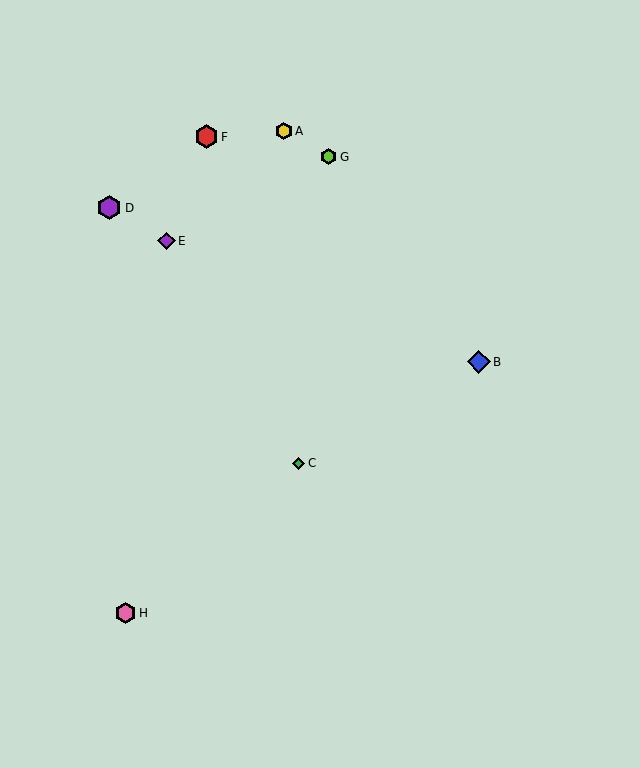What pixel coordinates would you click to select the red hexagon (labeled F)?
Click at (207, 137) to select the red hexagon F.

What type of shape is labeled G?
Shape G is a lime hexagon.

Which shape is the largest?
The purple hexagon (labeled D) is the largest.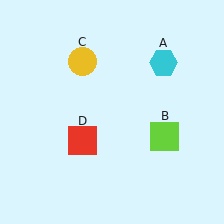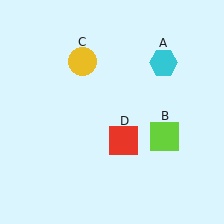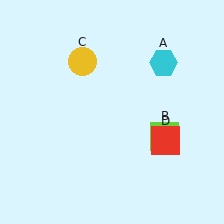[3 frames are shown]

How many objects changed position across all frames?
1 object changed position: red square (object D).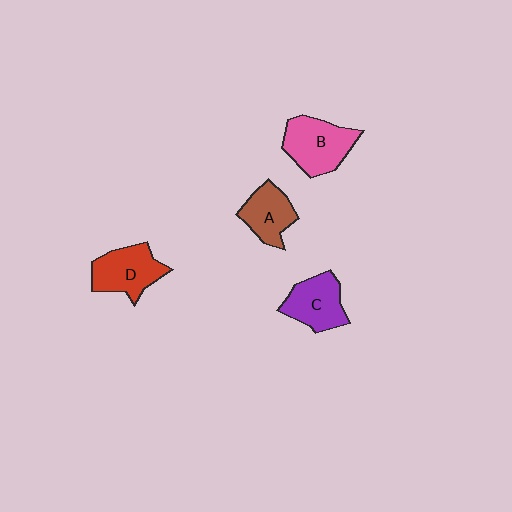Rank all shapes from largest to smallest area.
From largest to smallest: B (pink), D (red), C (purple), A (brown).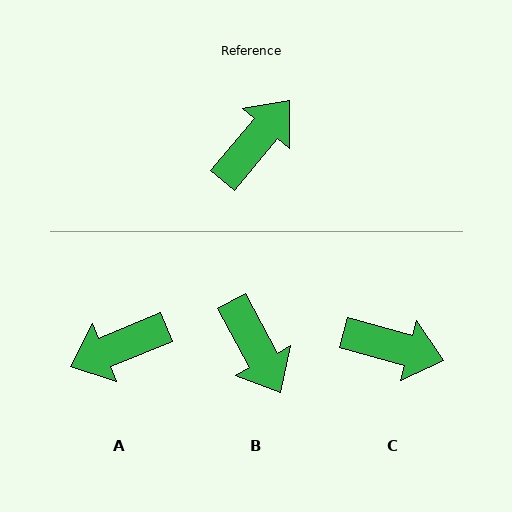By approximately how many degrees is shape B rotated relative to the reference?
Approximately 112 degrees clockwise.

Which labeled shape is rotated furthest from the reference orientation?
A, about 152 degrees away.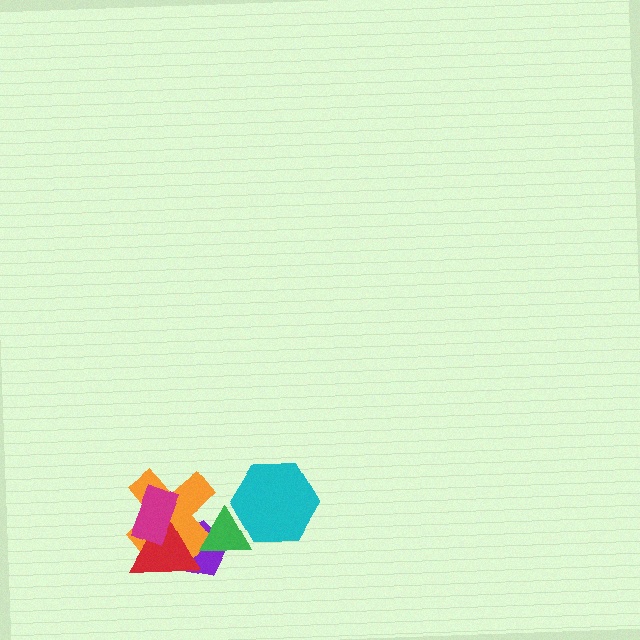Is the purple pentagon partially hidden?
Yes, it is partially covered by another shape.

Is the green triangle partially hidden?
Yes, it is partially covered by another shape.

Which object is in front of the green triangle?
The cyan hexagon is in front of the green triangle.